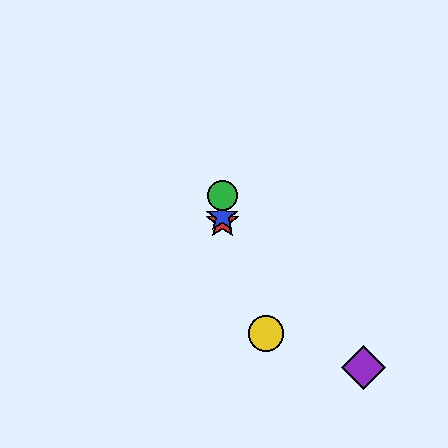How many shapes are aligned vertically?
3 shapes (the red star, the blue star, the green circle) are aligned vertically.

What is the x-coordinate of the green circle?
The green circle is at x≈222.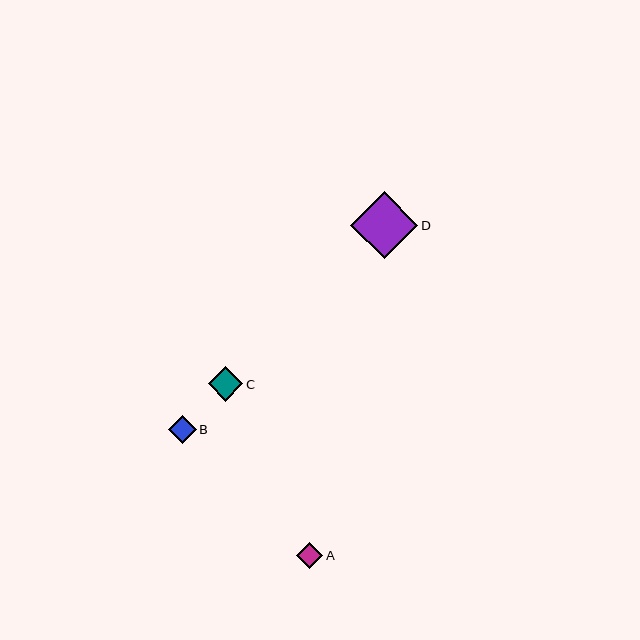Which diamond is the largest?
Diamond D is the largest with a size of approximately 67 pixels.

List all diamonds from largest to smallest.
From largest to smallest: D, C, B, A.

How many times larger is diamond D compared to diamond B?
Diamond D is approximately 2.4 times the size of diamond B.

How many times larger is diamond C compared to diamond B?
Diamond C is approximately 1.2 times the size of diamond B.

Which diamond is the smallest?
Diamond A is the smallest with a size of approximately 26 pixels.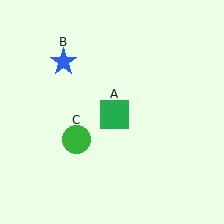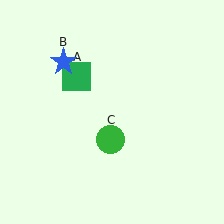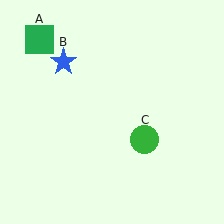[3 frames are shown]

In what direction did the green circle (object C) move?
The green circle (object C) moved right.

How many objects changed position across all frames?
2 objects changed position: green square (object A), green circle (object C).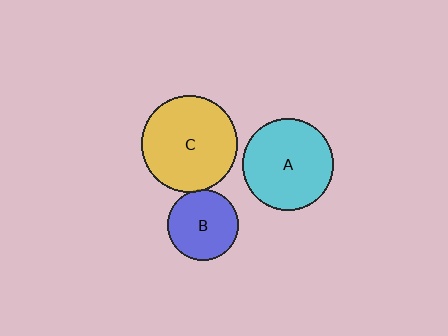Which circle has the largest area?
Circle C (yellow).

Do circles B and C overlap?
Yes.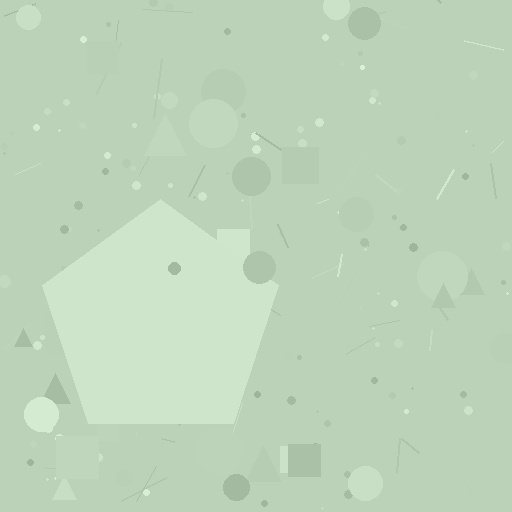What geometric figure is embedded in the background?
A pentagon is embedded in the background.